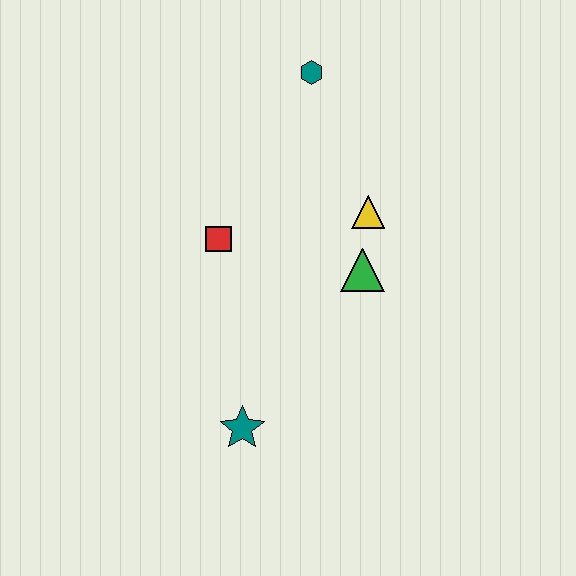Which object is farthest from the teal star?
The teal hexagon is farthest from the teal star.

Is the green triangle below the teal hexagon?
Yes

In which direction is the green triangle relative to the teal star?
The green triangle is above the teal star.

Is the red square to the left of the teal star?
Yes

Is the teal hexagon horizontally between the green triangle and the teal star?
Yes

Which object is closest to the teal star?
The red square is closest to the teal star.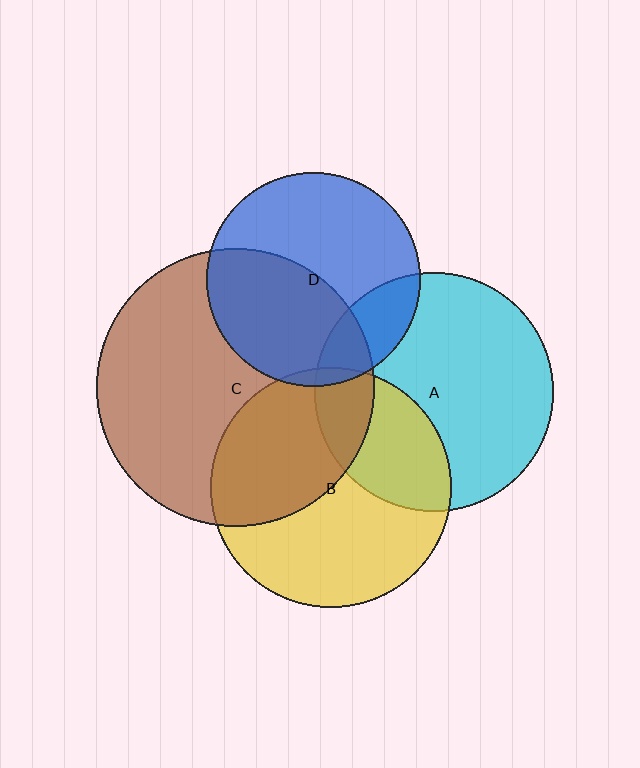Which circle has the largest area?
Circle C (brown).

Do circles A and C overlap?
Yes.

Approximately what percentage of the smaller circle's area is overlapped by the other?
Approximately 15%.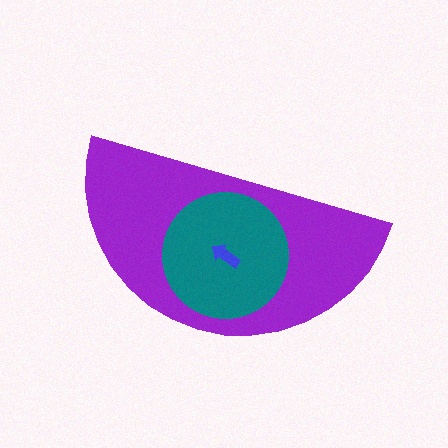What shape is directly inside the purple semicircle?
The teal circle.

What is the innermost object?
The blue arrow.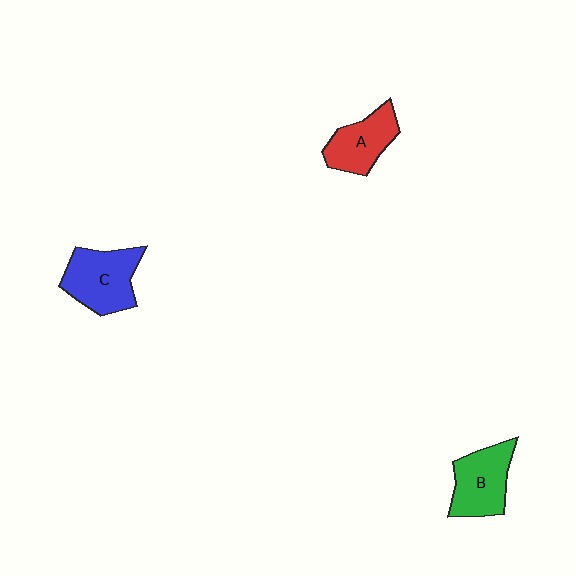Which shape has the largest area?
Shape C (blue).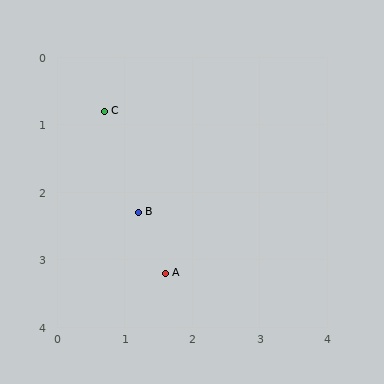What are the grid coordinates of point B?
Point B is at approximately (1.2, 2.3).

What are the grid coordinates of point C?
Point C is at approximately (0.7, 0.8).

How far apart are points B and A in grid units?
Points B and A are about 1.0 grid units apart.